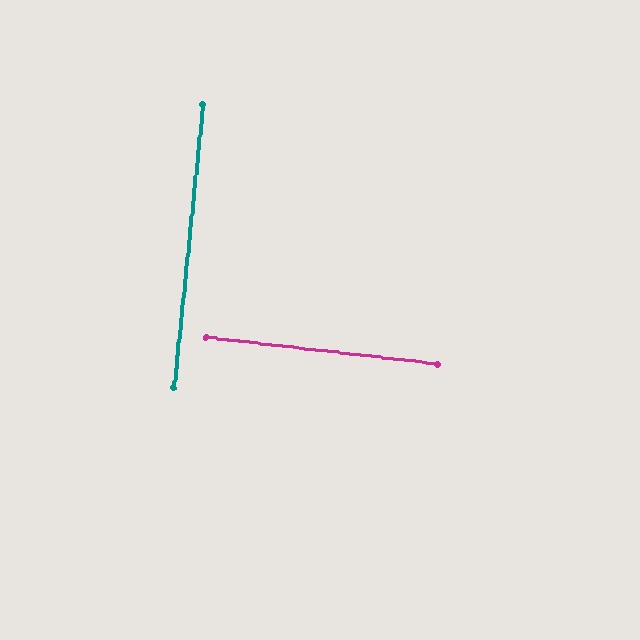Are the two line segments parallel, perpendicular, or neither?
Perpendicular — they meet at approximately 89°.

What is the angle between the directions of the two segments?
Approximately 89 degrees.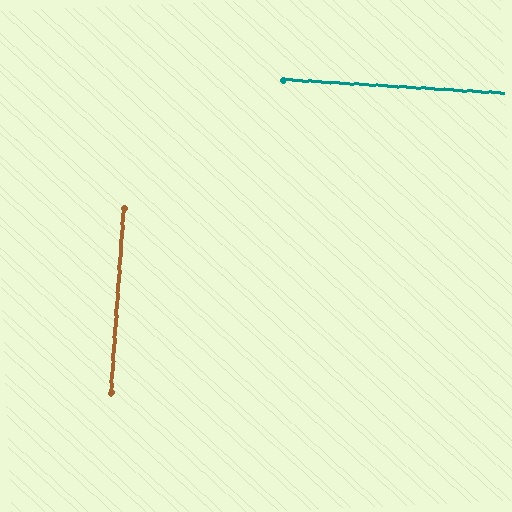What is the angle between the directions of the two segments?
Approximately 89 degrees.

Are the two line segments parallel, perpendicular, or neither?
Perpendicular — they meet at approximately 89°.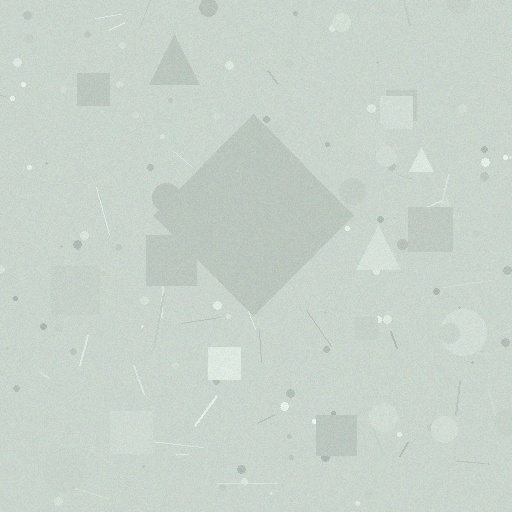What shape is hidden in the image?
A diamond is hidden in the image.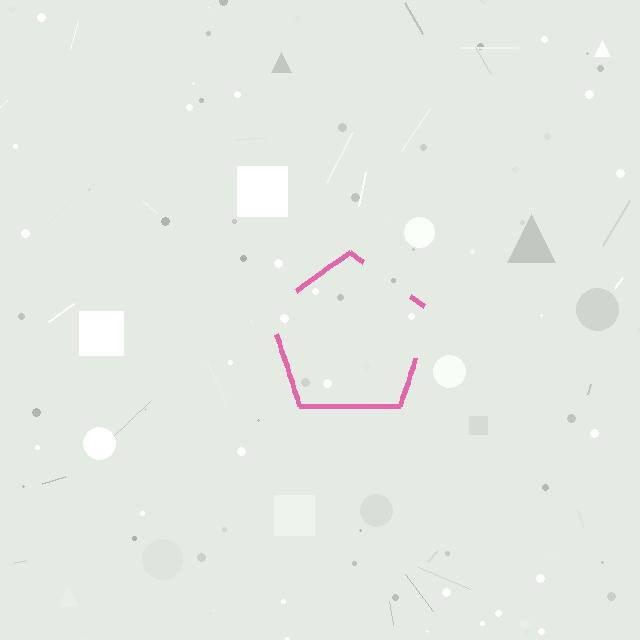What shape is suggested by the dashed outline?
The dashed outline suggests a pentagon.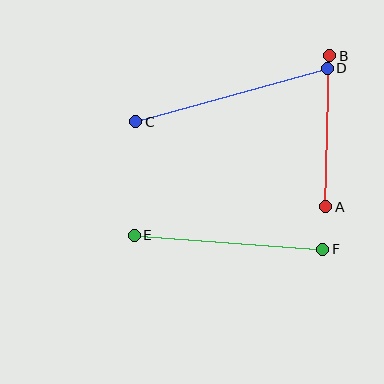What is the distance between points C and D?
The distance is approximately 199 pixels.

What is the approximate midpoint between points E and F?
The midpoint is at approximately (229, 242) pixels.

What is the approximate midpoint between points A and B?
The midpoint is at approximately (328, 131) pixels.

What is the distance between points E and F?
The distance is approximately 189 pixels.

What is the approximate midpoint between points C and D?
The midpoint is at approximately (231, 95) pixels.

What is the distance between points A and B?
The distance is approximately 151 pixels.